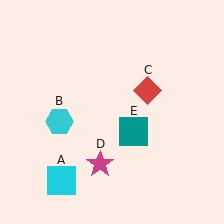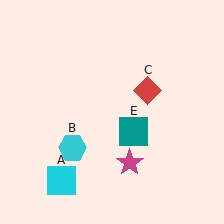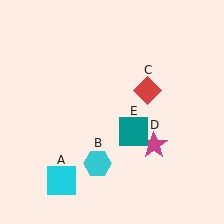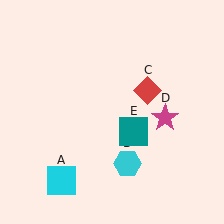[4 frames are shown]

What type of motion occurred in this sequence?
The cyan hexagon (object B), magenta star (object D) rotated counterclockwise around the center of the scene.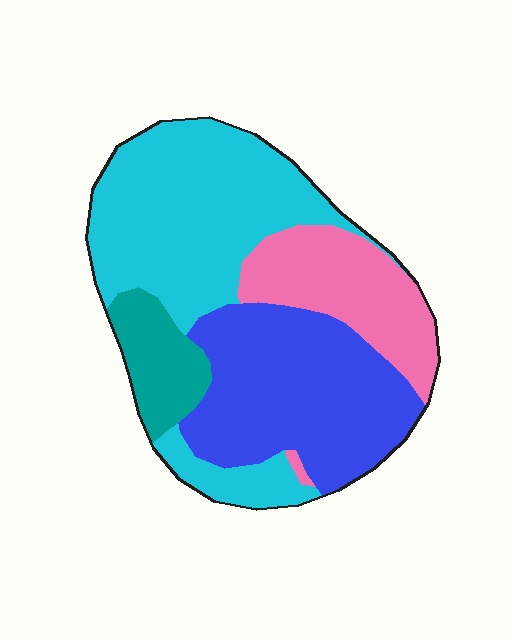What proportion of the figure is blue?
Blue takes up about one third (1/3) of the figure.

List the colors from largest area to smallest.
From largest to smallest: cyan, blue, pink, teal.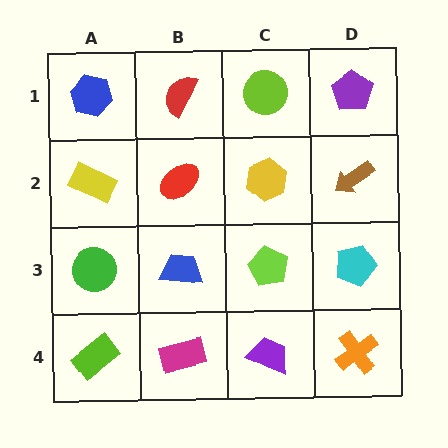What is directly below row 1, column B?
A red ellipse.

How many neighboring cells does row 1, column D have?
2.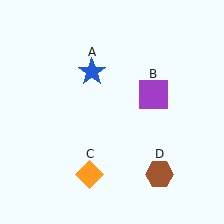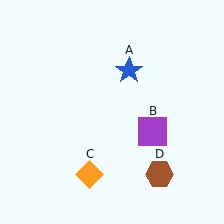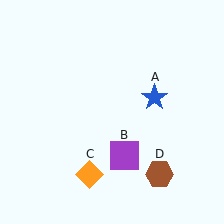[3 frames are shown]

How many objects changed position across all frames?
2 objects changed position: blue star (object A), purple square (object B).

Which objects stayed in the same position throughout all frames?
Orange diamond (object C) and brown hexagon (object D) remained stationary.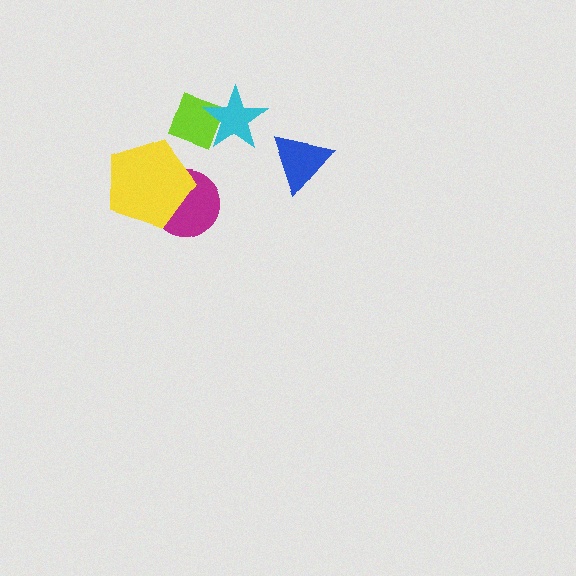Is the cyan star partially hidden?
No, no other shape covers it.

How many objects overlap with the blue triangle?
0 objects overlap with the blue triangle.